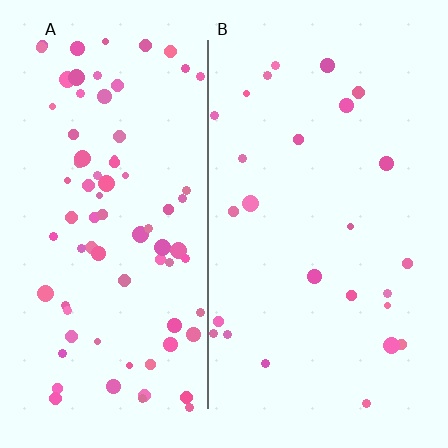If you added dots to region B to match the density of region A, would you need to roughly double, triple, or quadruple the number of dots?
Approximately triple.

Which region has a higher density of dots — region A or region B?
A (the left).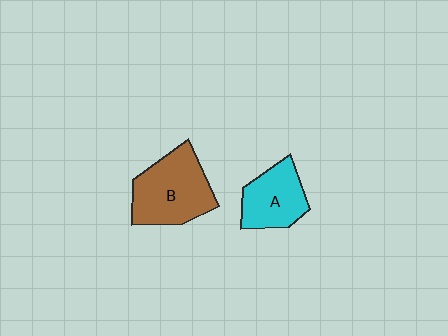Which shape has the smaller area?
Shape A (cyan).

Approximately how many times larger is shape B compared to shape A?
Approximately 1.4 times.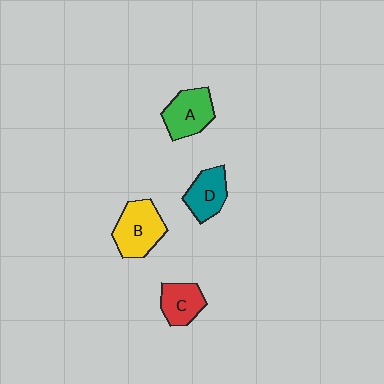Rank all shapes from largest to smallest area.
From largest to smallest: B (yellow), A (green), D (teal), C (red).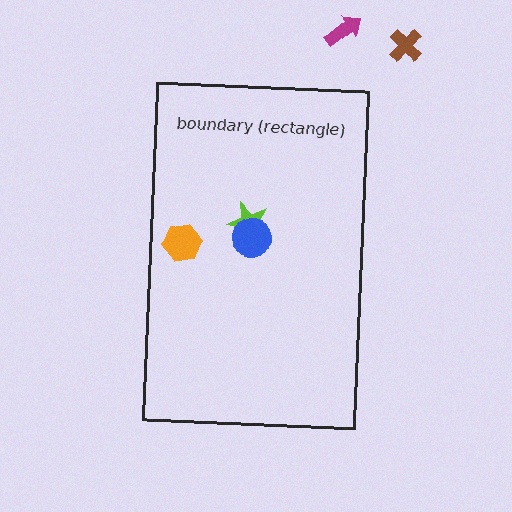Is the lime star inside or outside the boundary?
Inside.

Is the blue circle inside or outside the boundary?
Inside.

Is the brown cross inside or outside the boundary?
Outside.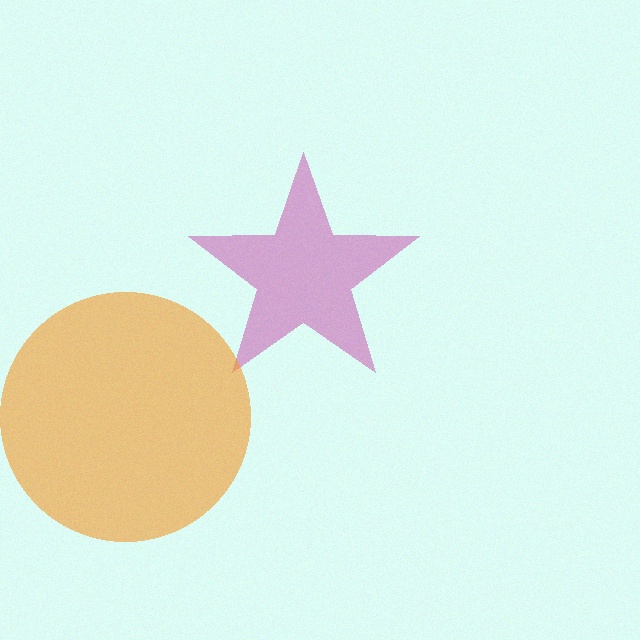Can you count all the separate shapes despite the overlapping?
Yes, there are 2 separate shapes.